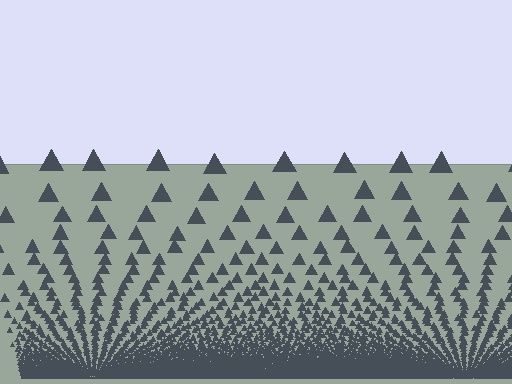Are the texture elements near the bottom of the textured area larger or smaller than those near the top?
Smaller. The gradient is inverted — elements near the bottom are smaller and denser.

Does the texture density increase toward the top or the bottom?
Density increases toward the bottom.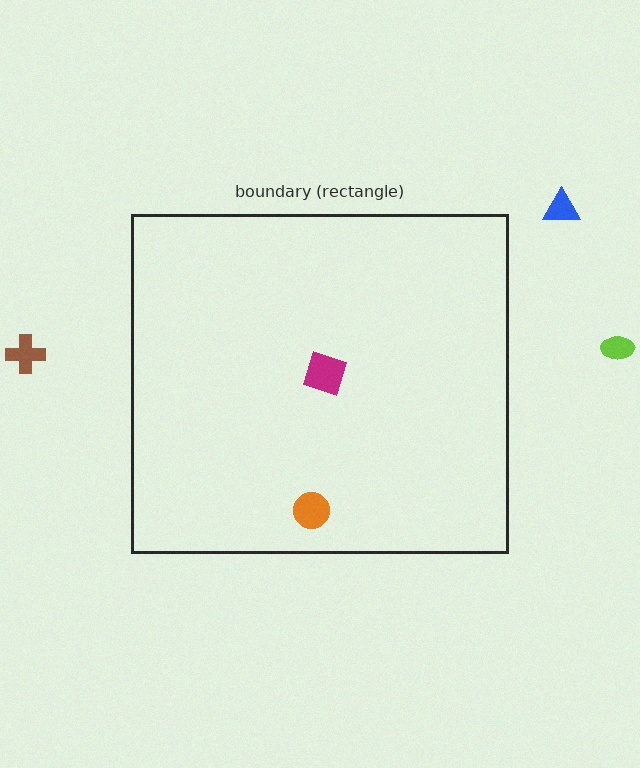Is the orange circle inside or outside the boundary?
Inside.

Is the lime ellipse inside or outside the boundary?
Outside.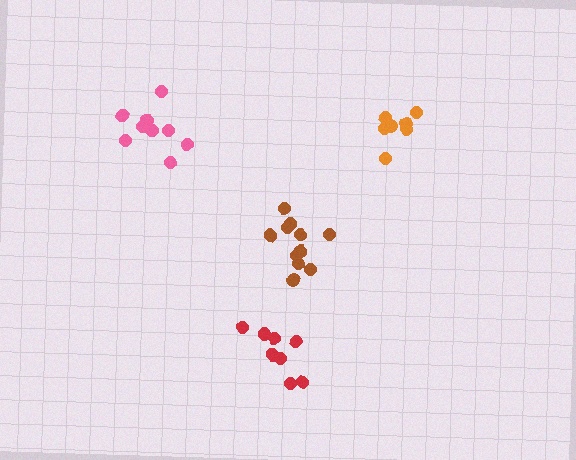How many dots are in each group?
Group 1: 11 dots, Group 2: 8 dots, Group 3: 7 dots, Group 4: 9 dots (35 total).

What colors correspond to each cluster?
The clusters are colored: brown, red, orange, pink.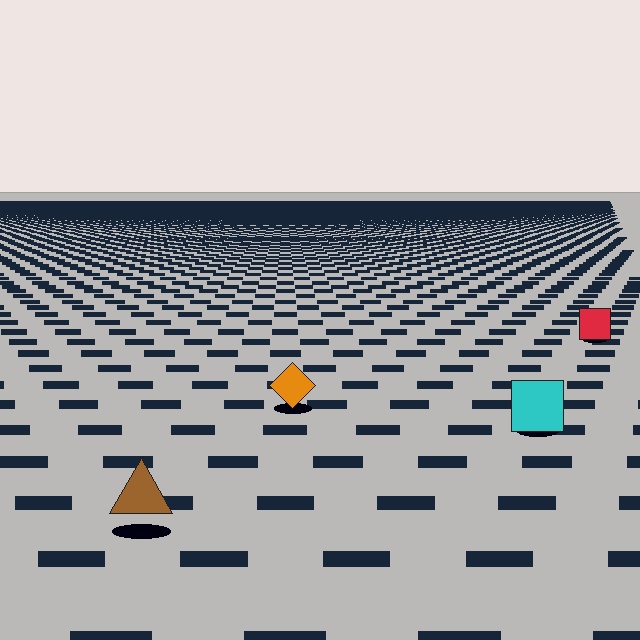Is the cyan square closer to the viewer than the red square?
Yes. The cyan square is closer — you can tell from the texture gradient: the ground texture is coarser near it.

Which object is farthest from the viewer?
The red square is farthest from the viewer. It appears smaller and the ground texture around it is denser.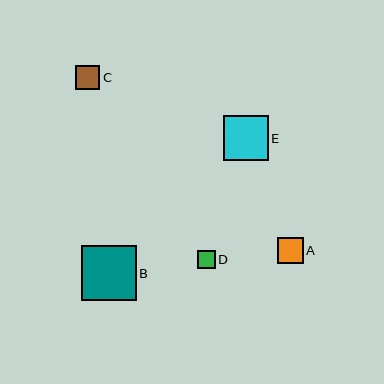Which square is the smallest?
Square D is the smallest with a size of approximately 18 pixels.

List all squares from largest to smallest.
From largest to smallest: B, E, A, C, D.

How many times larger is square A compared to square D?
Square A is approximately 1.4 times the size of square D.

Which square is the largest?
Square B is the largest with a size of approximately 55 pixels.